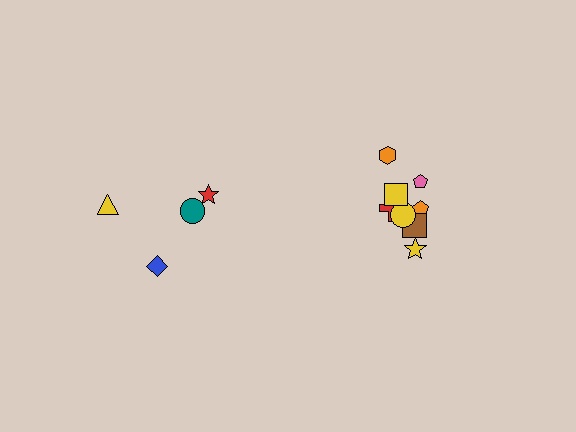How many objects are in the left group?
There are 4 objects.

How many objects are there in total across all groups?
There are 12 objects.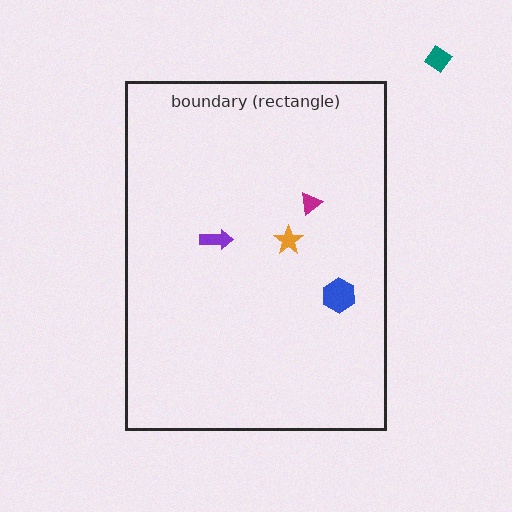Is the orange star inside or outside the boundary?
Inside.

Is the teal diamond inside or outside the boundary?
Outside.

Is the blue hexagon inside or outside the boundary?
Inside.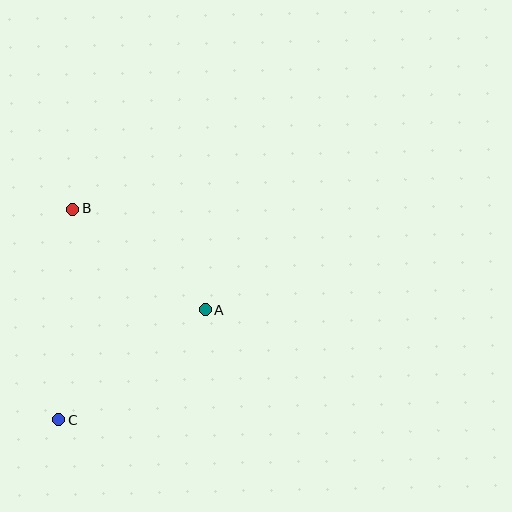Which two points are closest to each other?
Points A and B are closest to each other.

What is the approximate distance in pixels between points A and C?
The distance between A and C is approximately 183 pixels.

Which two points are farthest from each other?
Points B and C are farthest from each other.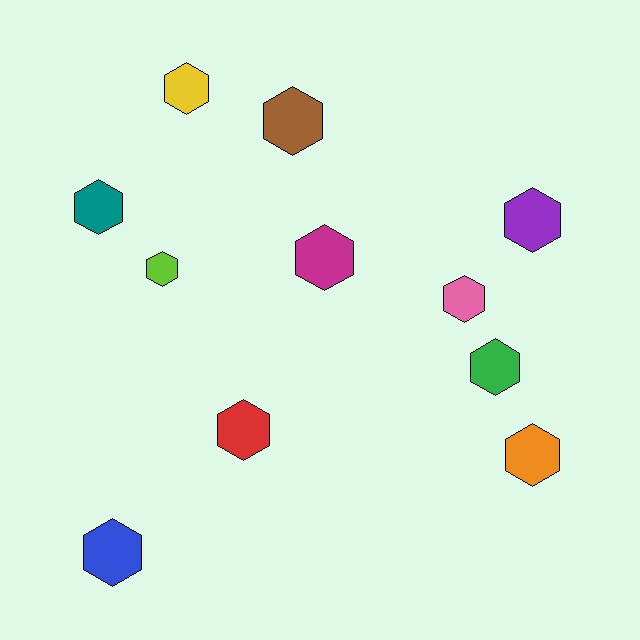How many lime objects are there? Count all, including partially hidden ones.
There is 1 lime object.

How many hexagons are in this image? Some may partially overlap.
There are 11 hexagons.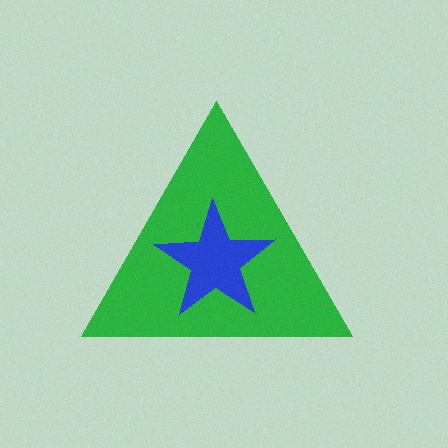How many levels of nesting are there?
2.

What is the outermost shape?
The green triangle.